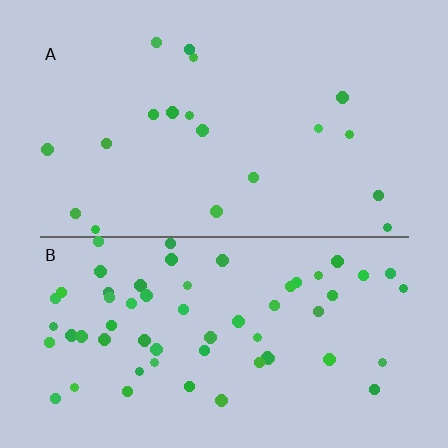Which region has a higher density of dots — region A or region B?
B (the bottom).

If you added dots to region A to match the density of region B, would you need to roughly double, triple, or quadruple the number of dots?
Approximately triple.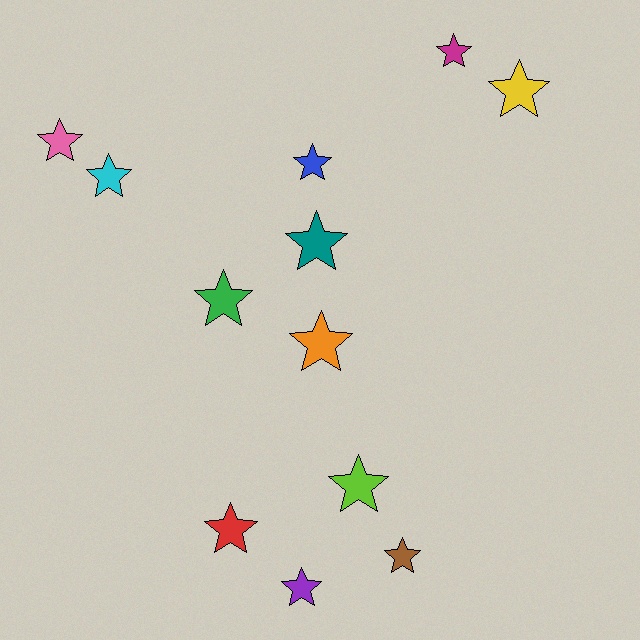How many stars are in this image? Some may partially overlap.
There are 12 stars.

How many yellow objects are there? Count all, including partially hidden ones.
There is 1 yellow object.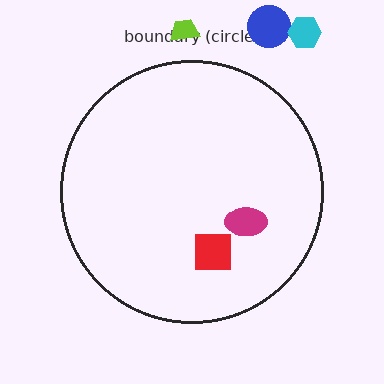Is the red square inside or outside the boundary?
Inside.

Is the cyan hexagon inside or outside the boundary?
Outside.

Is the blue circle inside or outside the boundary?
Outside.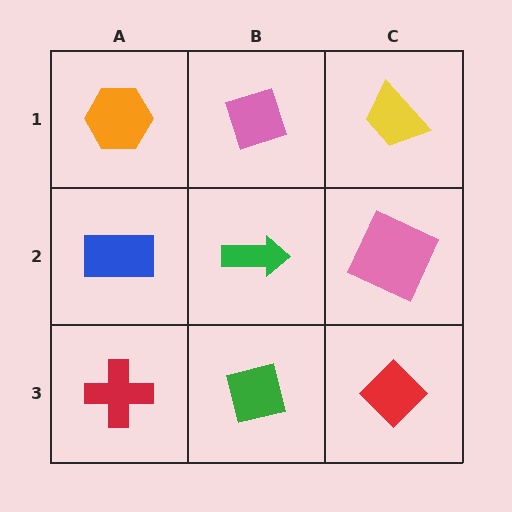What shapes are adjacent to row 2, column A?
An orange hexagon (row 1, column A), a red cross (row 3, column A), a green arrow (row 2, column B).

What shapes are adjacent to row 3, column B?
A green arrow (row 2, column B), a red cross (row 3, column A), a red diamond (row 3, column C).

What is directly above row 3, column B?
A green arrow.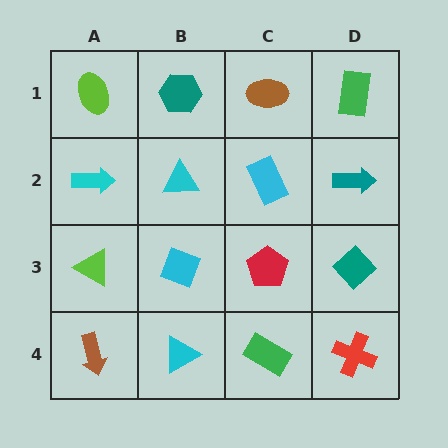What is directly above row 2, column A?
A lime ellipse.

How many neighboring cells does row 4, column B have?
3.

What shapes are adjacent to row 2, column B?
A teal hexagon (row 1, column B), a cyan diamond (row 3, column B), a cyan arrow (row 2, column A), a cyan rectangle (row 2, column C).